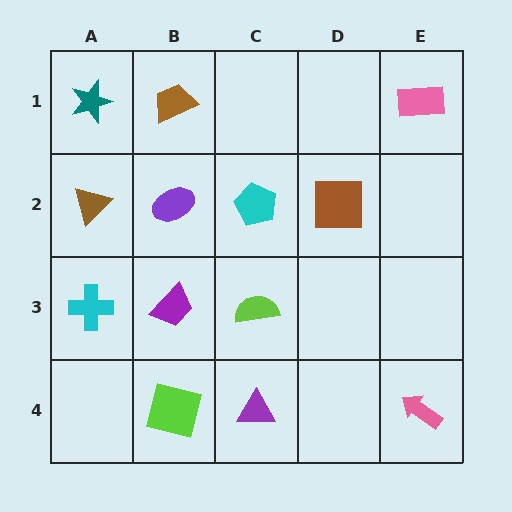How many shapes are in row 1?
3 shapes.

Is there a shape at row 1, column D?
No, that cell is empty.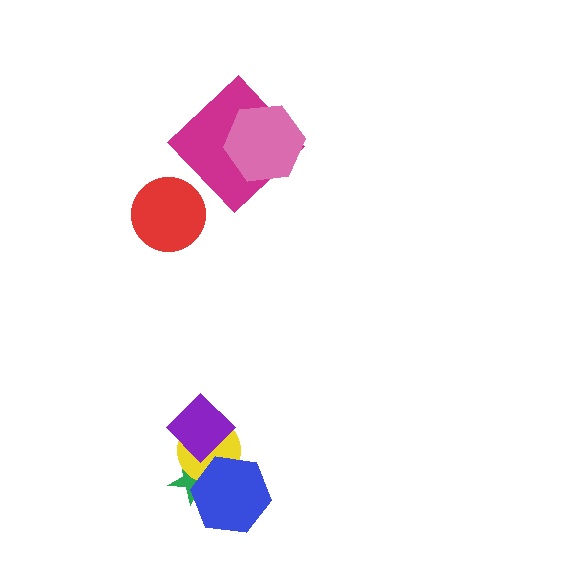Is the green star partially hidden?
Yes, it is partially covered by another shape.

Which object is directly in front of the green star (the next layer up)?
The yellow circle is directly in front of the green star.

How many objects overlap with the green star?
3 objects overlap with the green star.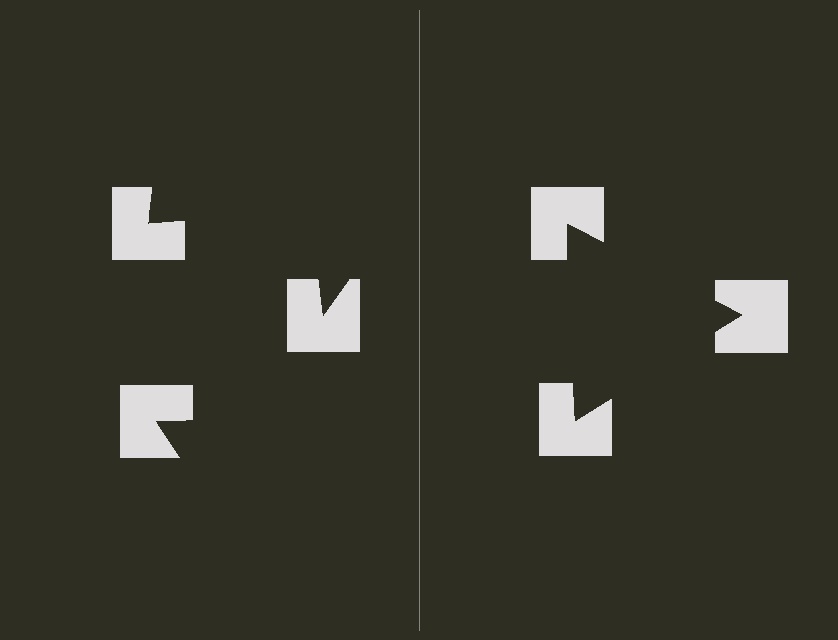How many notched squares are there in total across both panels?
6 — 3 on each side.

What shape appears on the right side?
An illusory triangle.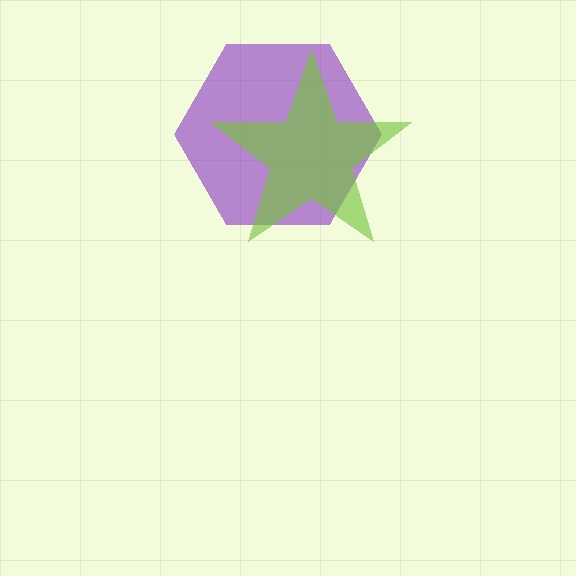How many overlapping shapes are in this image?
There are 2 overlapping shapes in the image.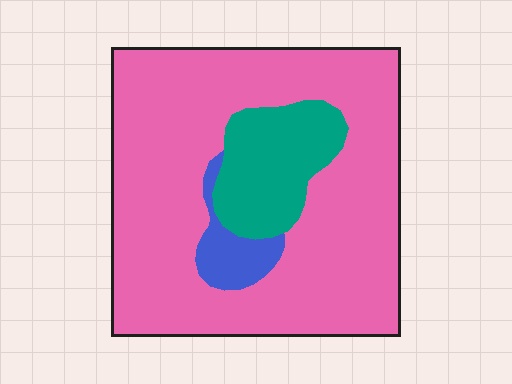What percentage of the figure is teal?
Teal covers 16% of the figure.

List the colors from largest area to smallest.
From largest to smallest: pink, teal, blue.